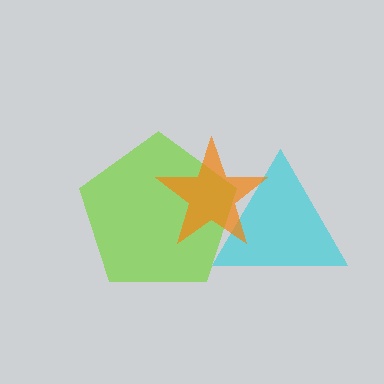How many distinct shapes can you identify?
There are 3 distinct shapes: a cyan triangle, a lime pentagon, an orange star.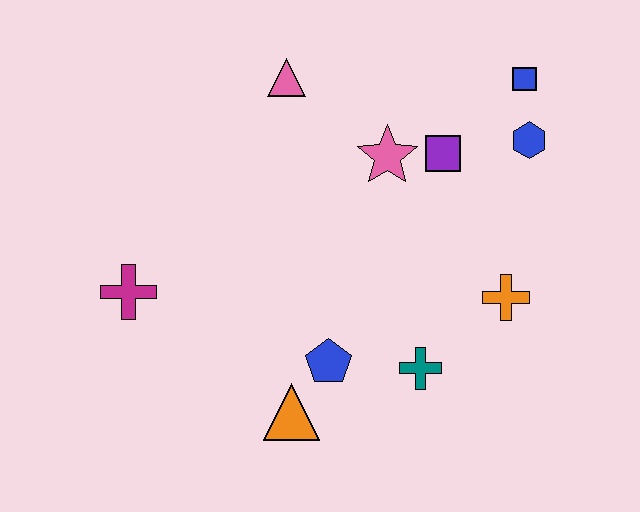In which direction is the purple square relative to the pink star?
The purple square is to the right of the pink star.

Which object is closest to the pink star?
The purple square is closest to the pink star.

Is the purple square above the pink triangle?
No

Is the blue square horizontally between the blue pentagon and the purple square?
No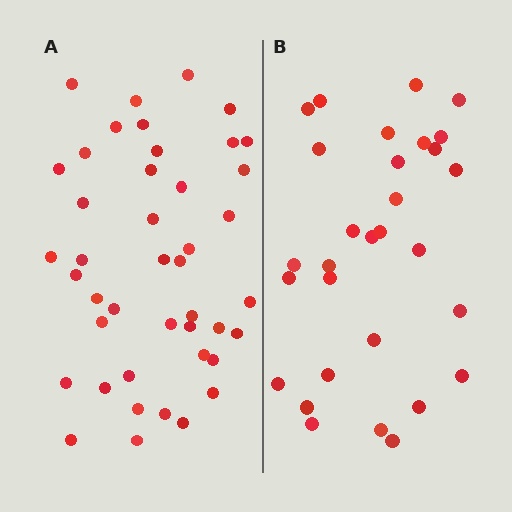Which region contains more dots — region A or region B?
Region A (the left region) has more dots.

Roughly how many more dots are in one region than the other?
Region A has approximately 15 more dots than region B.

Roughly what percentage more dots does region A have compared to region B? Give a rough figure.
About 45% more.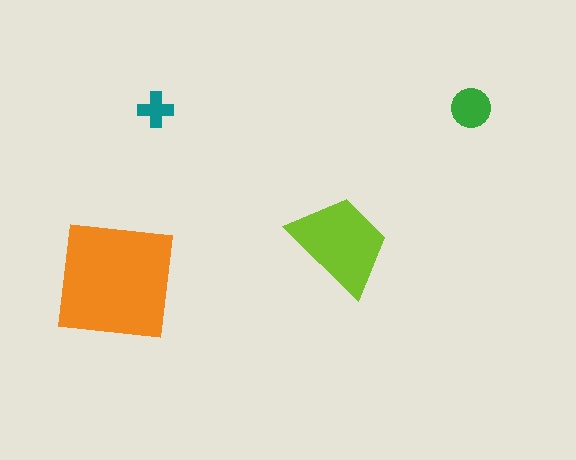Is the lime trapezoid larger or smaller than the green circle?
Larger.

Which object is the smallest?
The teal cross.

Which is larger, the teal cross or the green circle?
The green circle.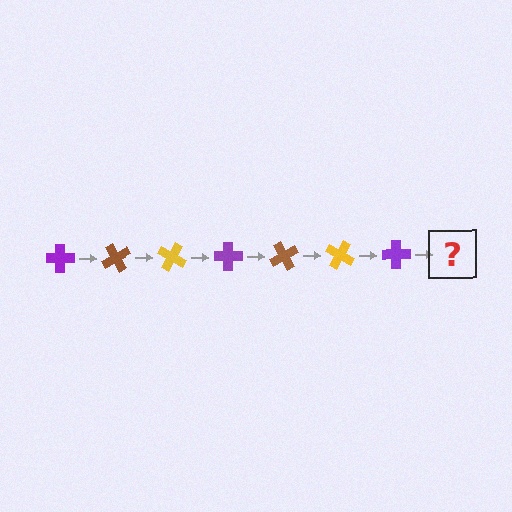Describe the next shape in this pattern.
It should be a brown cross, rotated 420 degrees from the start.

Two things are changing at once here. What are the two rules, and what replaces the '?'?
The two rules are that it rotates 60 degrees each step and the color cycles through purple, brown, and yellow. The '?' should be a brown cross, rotated 420 degrees from the start.